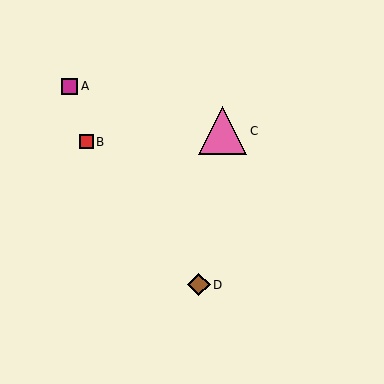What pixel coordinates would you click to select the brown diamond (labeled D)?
Click at (199, 285) to select the brown diamond D.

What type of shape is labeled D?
Shape D is a brown diamond.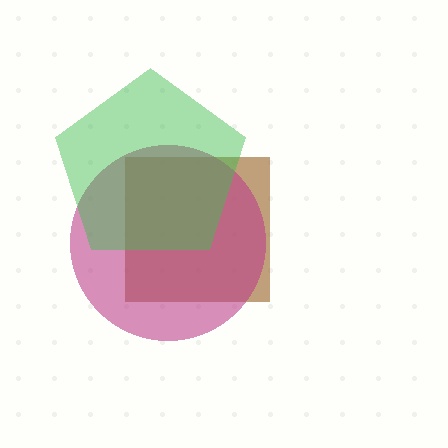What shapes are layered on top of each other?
The layered shapes are: a brown square, a magenta circle, a green pentagon.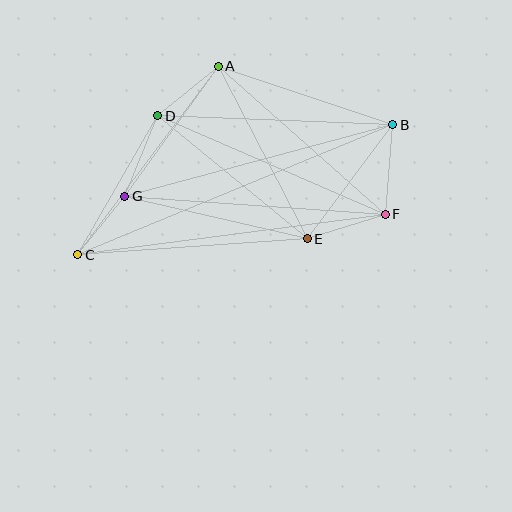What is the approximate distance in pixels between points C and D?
The distance between C and D is approximately 161 pixels.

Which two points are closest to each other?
Points C and G are closest to each other.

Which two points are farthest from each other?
Points B and C are farthest from each other.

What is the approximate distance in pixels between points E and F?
The distance between E and F is approximately 82 pixels.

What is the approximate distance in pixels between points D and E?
The distance between D and E is approximately 194 pixels.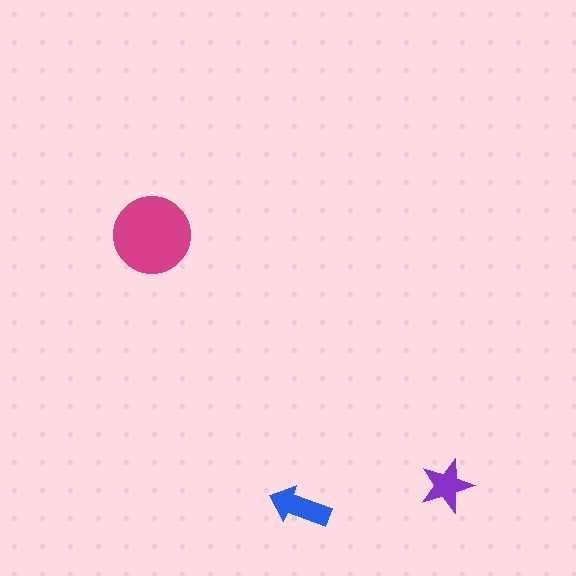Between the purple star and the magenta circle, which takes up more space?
The magenta circle.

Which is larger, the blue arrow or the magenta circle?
The magenta circle.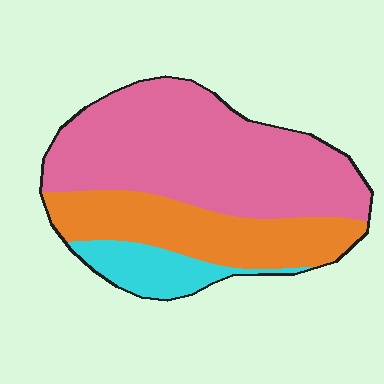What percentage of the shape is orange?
Orange covers 30% of the shape.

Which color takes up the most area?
Pink, at roughly 60%.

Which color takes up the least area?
Cyan, at roughly 10%.